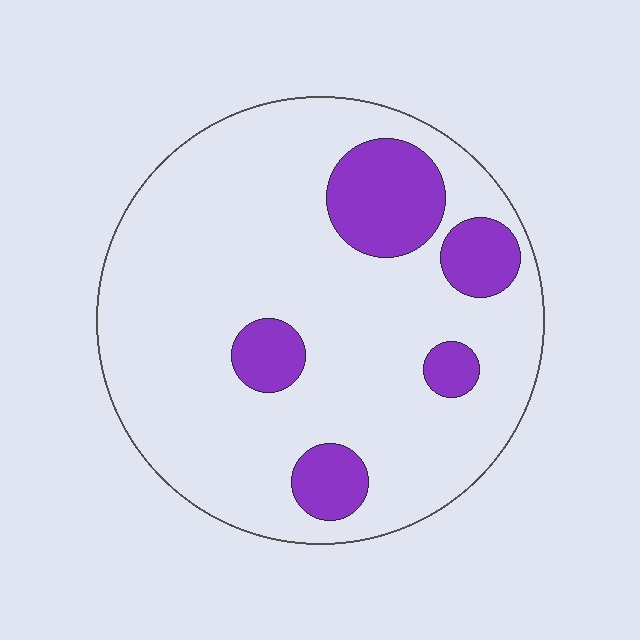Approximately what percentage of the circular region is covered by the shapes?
Approximately 20%.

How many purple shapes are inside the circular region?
5.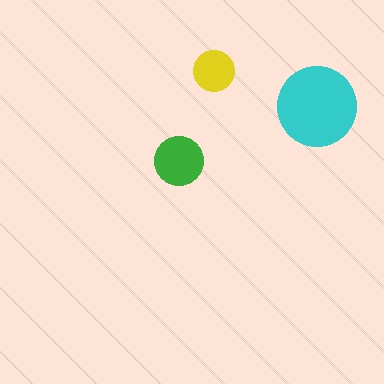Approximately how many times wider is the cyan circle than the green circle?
About 1.5 times wider.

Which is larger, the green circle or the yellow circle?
The green one.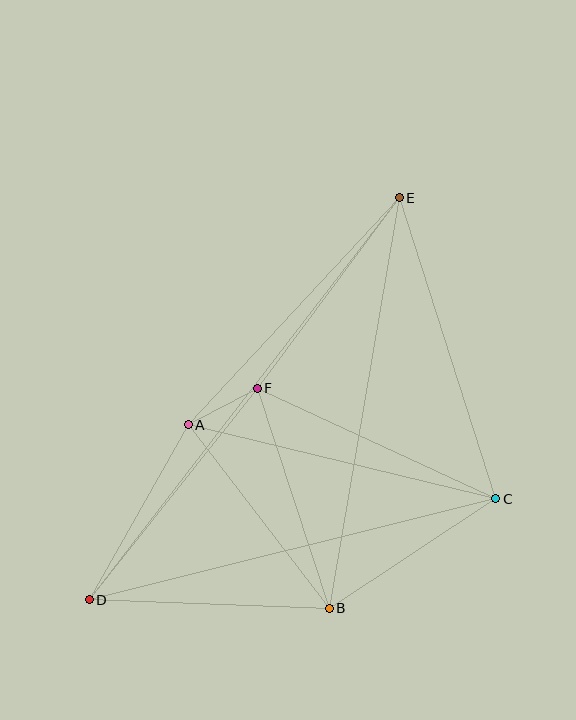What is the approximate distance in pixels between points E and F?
The distance between E and F is approximately 238 pixels.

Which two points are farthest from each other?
Points D and E are farthest from each other.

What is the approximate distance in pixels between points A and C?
The distance between A and C is approximately 316 pixels.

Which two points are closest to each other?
Points A and F are closest to each other.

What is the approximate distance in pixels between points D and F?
The distance between D and F is approximately 270 pixels.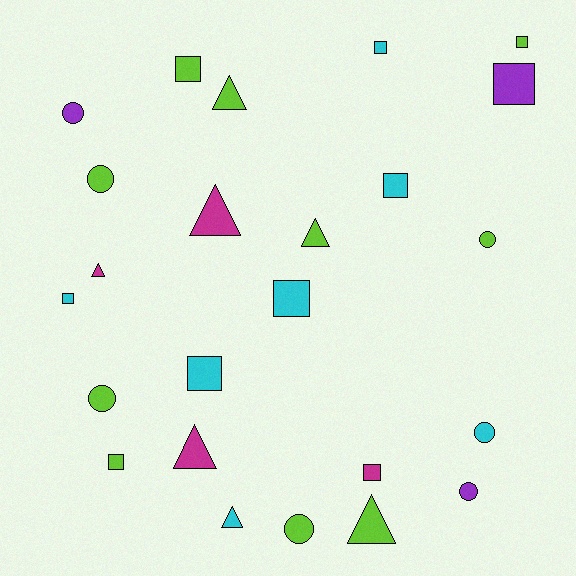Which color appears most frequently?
Lime, with 10 objects.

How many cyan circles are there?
There is 1 cyan circle.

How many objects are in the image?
There are 24 objects.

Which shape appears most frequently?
Square, with 10 objects.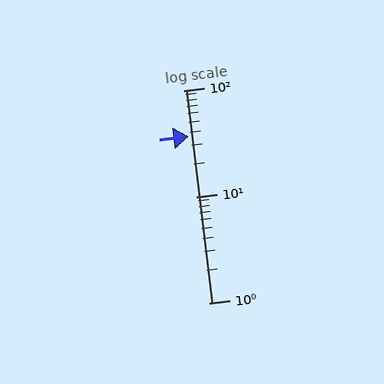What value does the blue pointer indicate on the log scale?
The pointer indicates approximately 37.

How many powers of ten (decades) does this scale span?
The scale spans 2 decades, from 1 to 100.